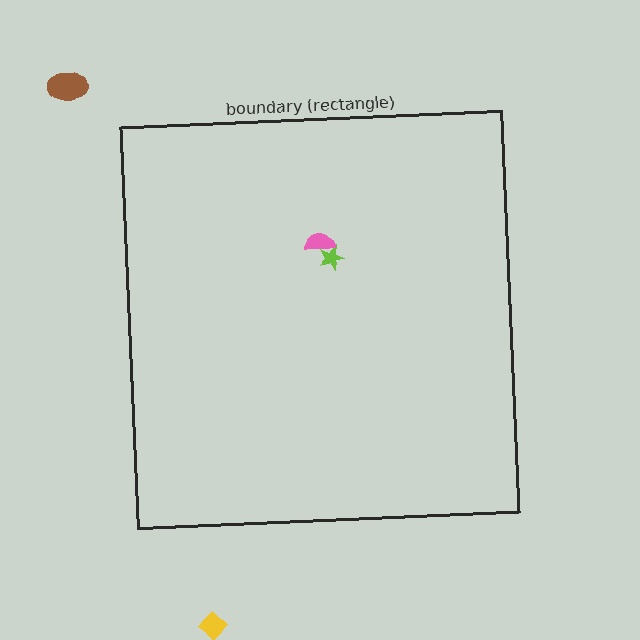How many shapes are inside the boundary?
2 inside, 2 outside.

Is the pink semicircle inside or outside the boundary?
Inside.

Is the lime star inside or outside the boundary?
Inside.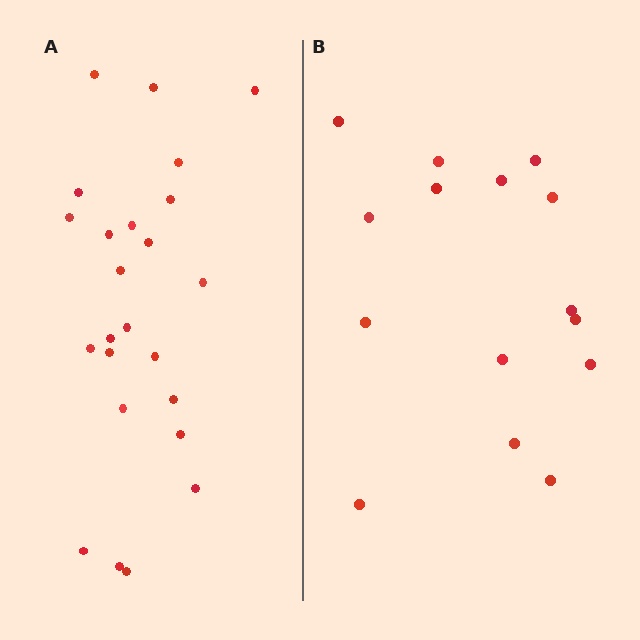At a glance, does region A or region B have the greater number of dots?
Region A (the left region) has more dots.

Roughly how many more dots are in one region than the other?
Region A has roughly 8 or so more dots than region B.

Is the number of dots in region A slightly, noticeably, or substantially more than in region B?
Region A has substantially more. The ratio is roughly 1.6 to 1.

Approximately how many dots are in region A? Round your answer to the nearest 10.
About 20 dots. (The exact count is 24, which rounds to 20.)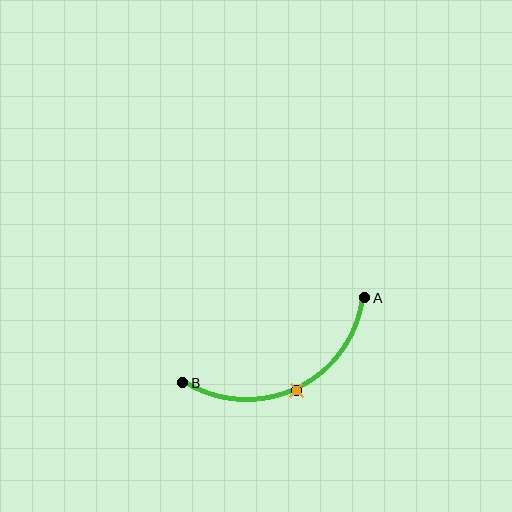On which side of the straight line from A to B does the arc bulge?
The arc bulges below the straight line connecting A and B.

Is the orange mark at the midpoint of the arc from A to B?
Yes. The orange mark lies on the arc at equal arc-length from both A and B — it is the arc midpoint.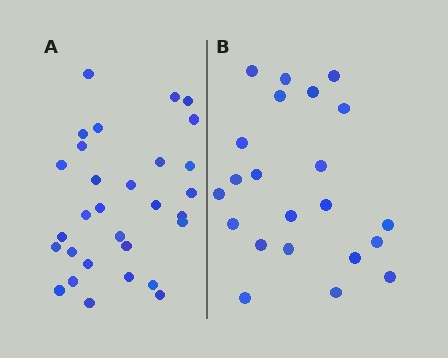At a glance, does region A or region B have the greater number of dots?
Region A (the left region) has more dots.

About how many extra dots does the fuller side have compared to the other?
Region A has roughly 8 or so more dots than region B.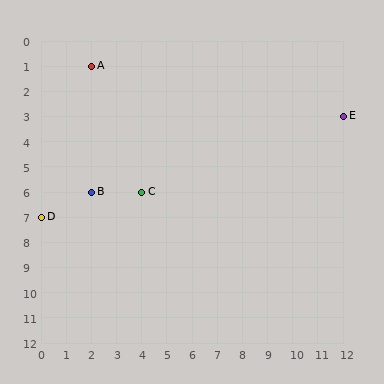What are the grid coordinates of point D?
Point D is at grid coordinates (0, 7).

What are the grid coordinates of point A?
Point A is at grid coordinates (2, 1).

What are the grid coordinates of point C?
Point C is at grid coordinates (4, 6).